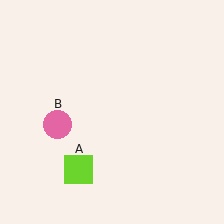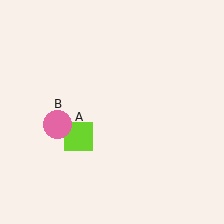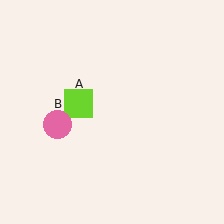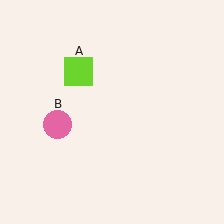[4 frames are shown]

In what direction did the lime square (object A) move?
The lime square (object A) moved up.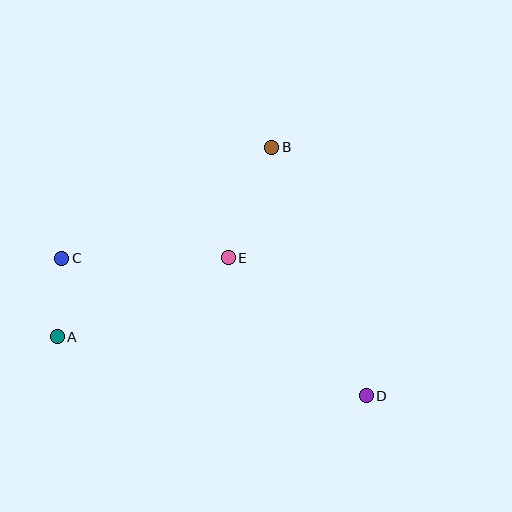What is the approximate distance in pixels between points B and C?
The distance between B and C is approximately 238 pixels.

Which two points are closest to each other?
Points A and C are closest to each other.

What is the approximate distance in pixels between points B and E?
The distance between B and E is approximately 119 pixels.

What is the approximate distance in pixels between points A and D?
The distance between A and D is approximately 315 pixels.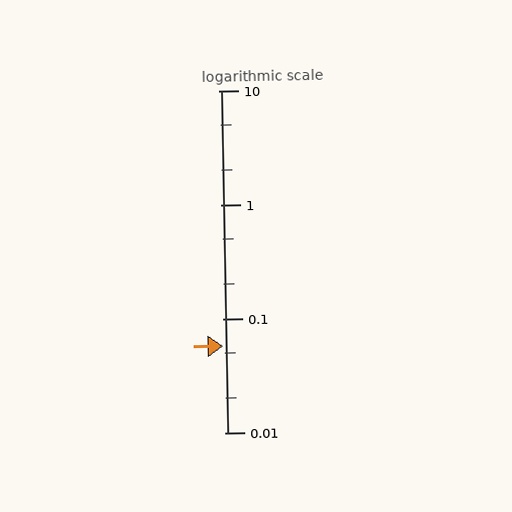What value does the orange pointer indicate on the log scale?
The pointer indicates approximately 0.057.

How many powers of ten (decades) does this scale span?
The scale spans 3 decades, from 0.01 to 10.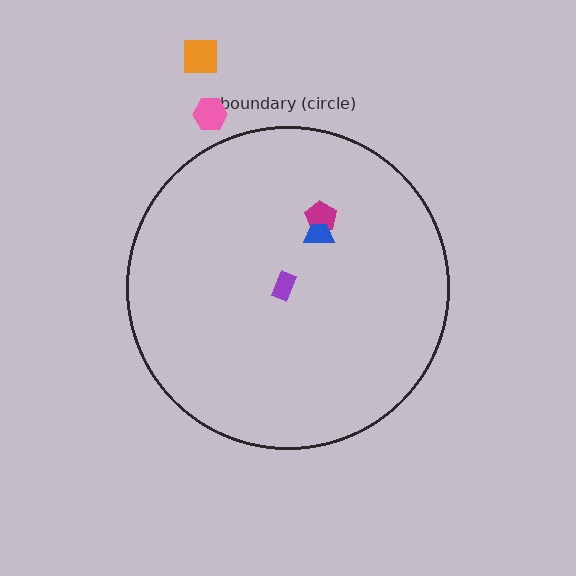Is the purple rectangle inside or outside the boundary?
Inside.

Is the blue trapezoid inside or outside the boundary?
Inside.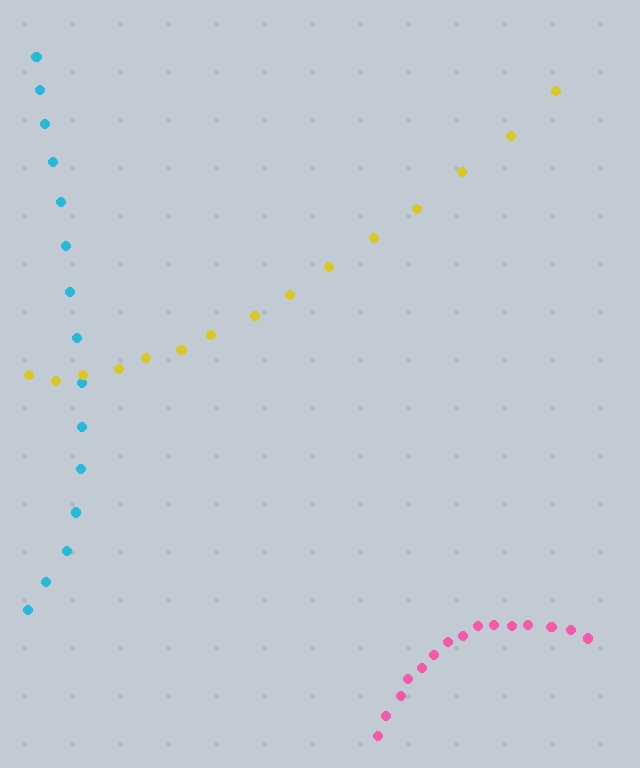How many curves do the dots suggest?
There are 3 distinct paths.